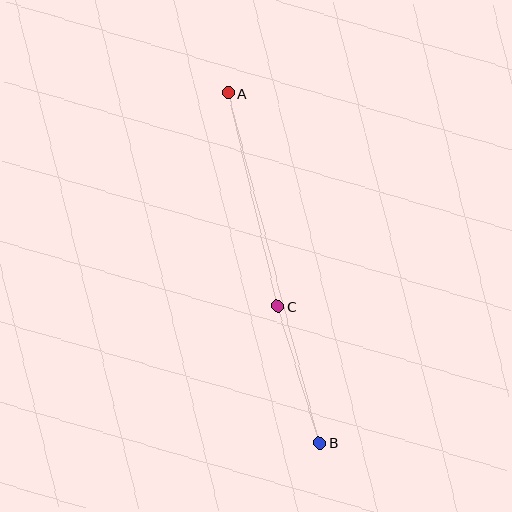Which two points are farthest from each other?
Points A and B are farthest from each other.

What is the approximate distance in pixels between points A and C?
The distance between A and C is approximately 219 pixels.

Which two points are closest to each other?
Points B and C are closest to each other.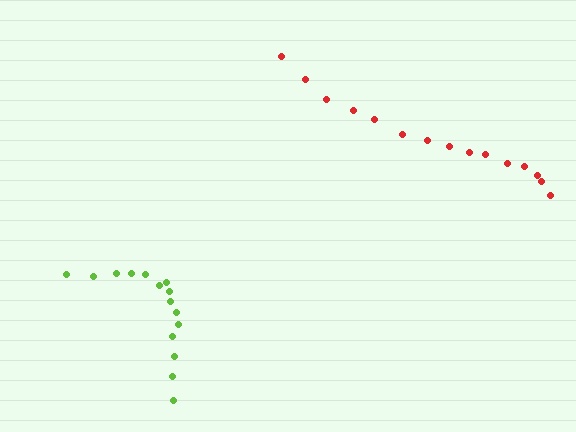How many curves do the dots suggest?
There are 2 distinct paths.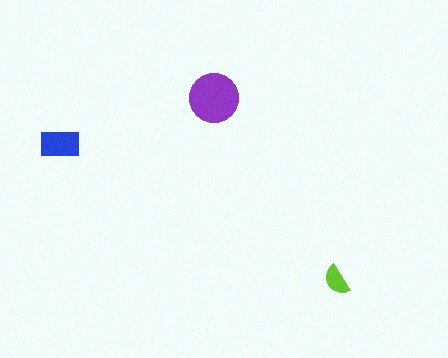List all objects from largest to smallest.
The purple circle, the blue rectangle, the lime semicircle.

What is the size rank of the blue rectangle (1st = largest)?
2nd.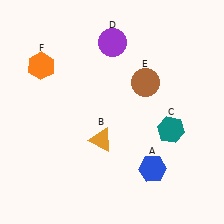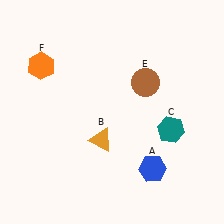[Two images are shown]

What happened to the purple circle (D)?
The purple circle (D) was removed in Image 2. It was in the top-right area of Image 1.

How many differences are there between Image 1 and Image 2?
There is 1 difference between the two images.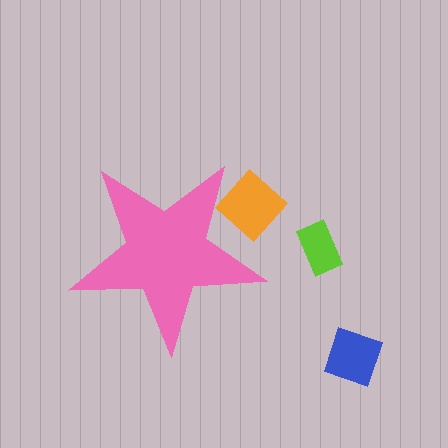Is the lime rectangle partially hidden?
No, the lime rectangle is fully visible.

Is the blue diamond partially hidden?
No, the blue diamond is fully visible.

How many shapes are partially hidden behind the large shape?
1 shape is partially hidden.